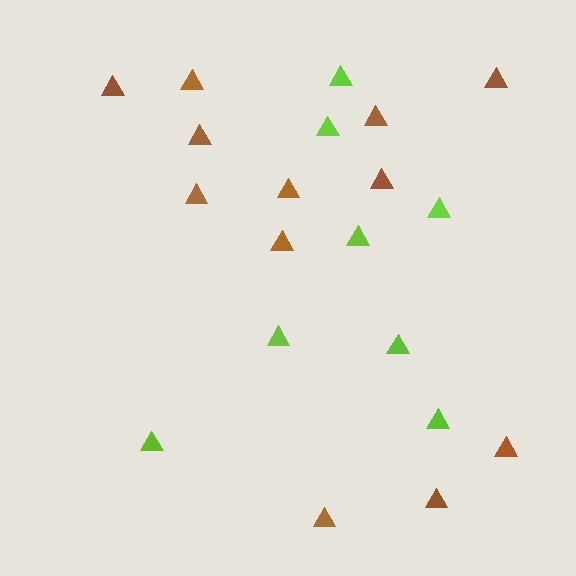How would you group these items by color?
There are 2 groups: one group of brown triangles (12) and one group of lime triangles (8).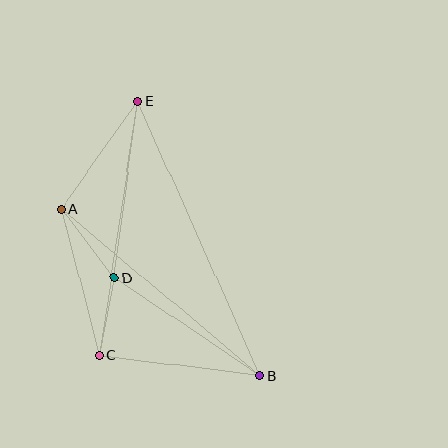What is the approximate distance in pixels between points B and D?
The distance between B and D is approximately 175 pixels.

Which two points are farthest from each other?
Points B and E are farthest from each other.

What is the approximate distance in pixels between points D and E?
The distance between D and E is approximately 178 pixels.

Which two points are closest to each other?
Points C and D are closest to each other.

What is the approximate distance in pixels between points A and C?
The distance between A and C is approximately 151 pixels.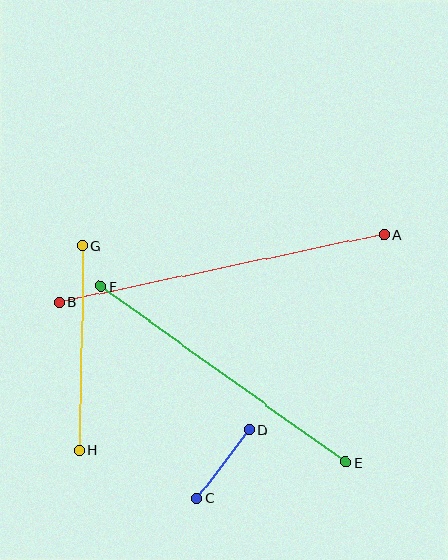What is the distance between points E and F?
The distance is approximately 302 pixels.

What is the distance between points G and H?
The distance is approximately 204 pixels.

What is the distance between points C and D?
The distance is approximately 86 pixels.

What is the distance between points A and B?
The distance is approximately 332 pixels.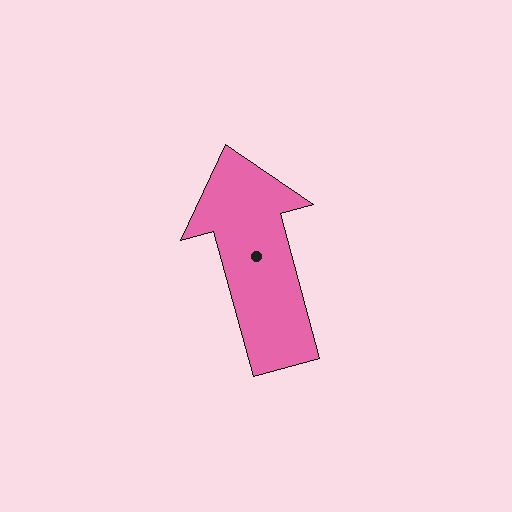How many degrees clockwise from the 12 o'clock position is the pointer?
Approximately 345 degrees.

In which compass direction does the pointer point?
North.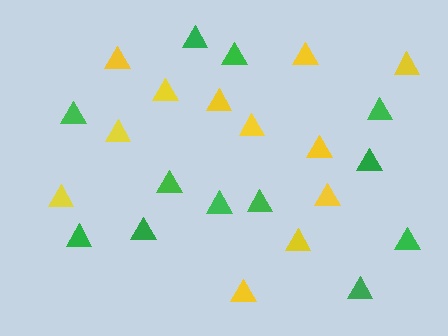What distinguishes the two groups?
There are 2 groups: one group of green triangles (12) and one group of yellow triangles (12).